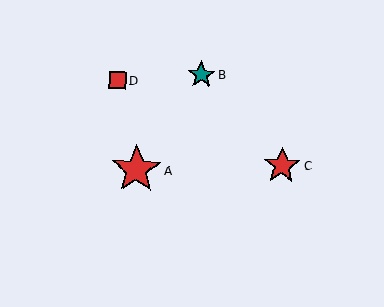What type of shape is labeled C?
Shape C is a red star.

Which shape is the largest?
The red star (labeled A) is the largest.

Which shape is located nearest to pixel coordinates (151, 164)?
The red star (labeled A) at (136, 170) is nearest to that location.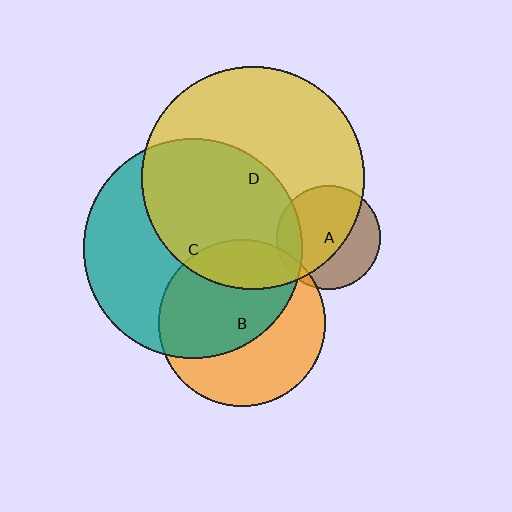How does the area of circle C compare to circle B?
Approximately 1.7 times.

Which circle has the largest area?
Circle D (yellow).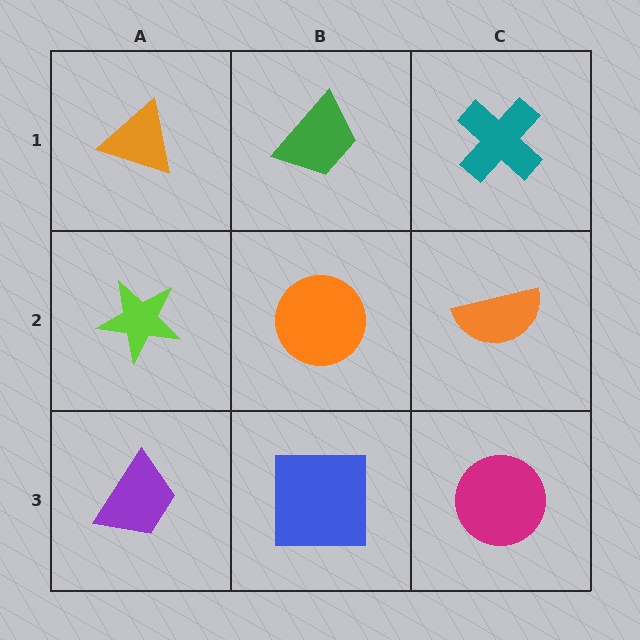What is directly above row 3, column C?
An orange semicircle.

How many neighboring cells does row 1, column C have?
2.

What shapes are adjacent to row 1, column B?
An orange circle (row 2, column B), an orange triangle (row 1, column A), a teal cross (row 1, column C).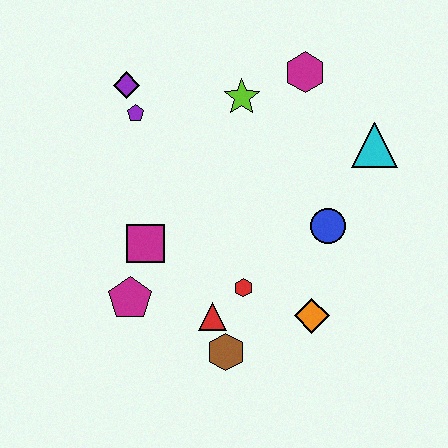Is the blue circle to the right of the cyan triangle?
No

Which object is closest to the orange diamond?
The red hexagon is closest to the orange diamond.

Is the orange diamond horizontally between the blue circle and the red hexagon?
Yes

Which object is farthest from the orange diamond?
The purple diamond is farthest from the orange diamond.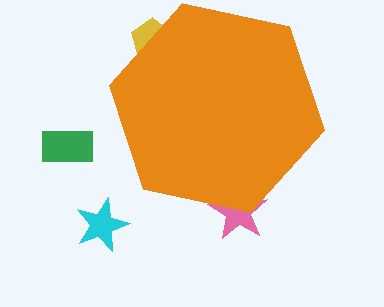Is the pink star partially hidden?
Yes, the pink star is partially hidden behind the orange hexagon.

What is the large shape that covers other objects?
An orange hexagon.